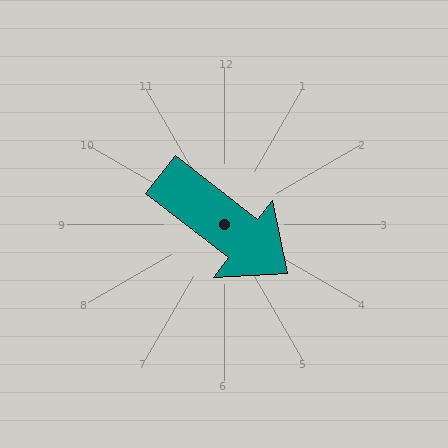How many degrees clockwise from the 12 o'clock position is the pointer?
Approximately 128 degrees.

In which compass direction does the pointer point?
Southeast.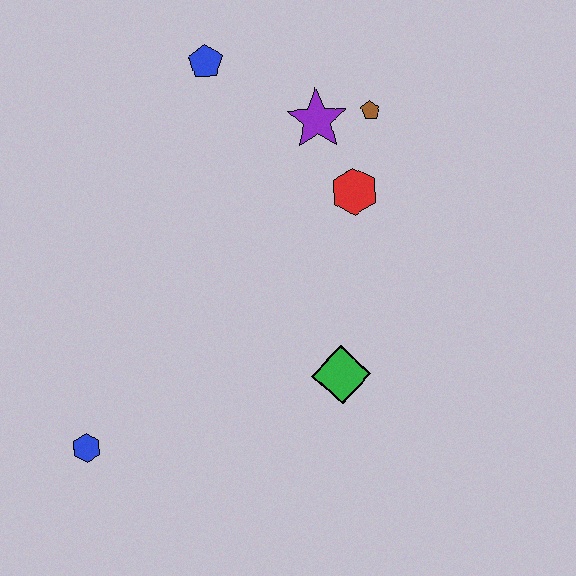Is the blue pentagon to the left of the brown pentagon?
Yes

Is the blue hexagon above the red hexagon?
No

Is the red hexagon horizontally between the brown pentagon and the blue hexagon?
Yes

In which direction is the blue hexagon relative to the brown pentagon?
The blue hexagon is below the brown pentagon.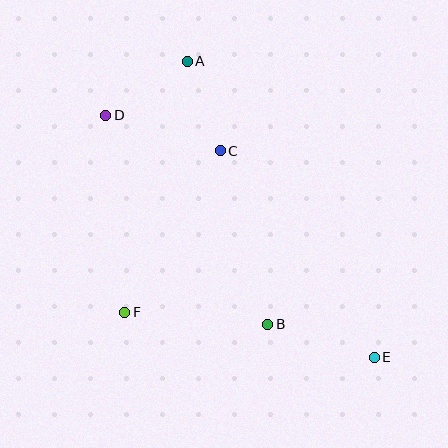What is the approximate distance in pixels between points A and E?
The distance between A and E is approximately 350 pixels.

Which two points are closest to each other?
Points A and C are closest to each other.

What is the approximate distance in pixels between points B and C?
The distance between B and C is approximately 180 pixels.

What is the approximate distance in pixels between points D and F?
The distance between D and F is approximately 198 pixels.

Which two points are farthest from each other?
Points D and E are farthest from each other.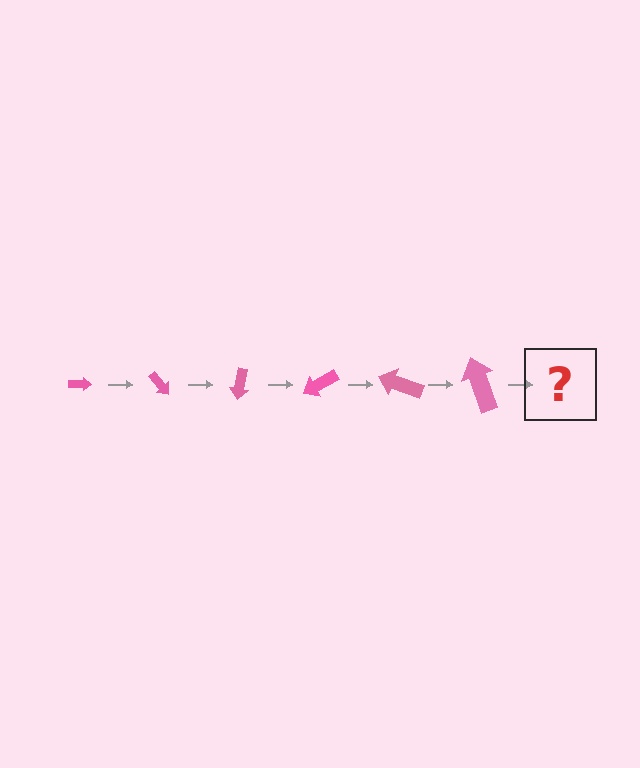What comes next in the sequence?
The next element should be an arrow, larger than the previous one and rotated 300 degrees from the start.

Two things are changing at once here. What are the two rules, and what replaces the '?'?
The two rules are that the arrow grows larger each step and it rotates 50 degrees each step. The '?' should be an arrow, larger than the previous one and rotated 300 degrees from the start.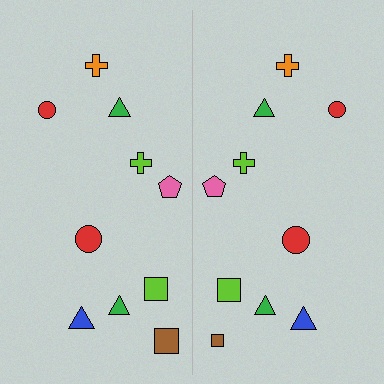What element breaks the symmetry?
The brown square on the right side has a different size than its mirror counterpart.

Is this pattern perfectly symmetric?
No, the pattern is not perfectly symmetric. The brown square on the right side has a different size than its mirror counterpart.